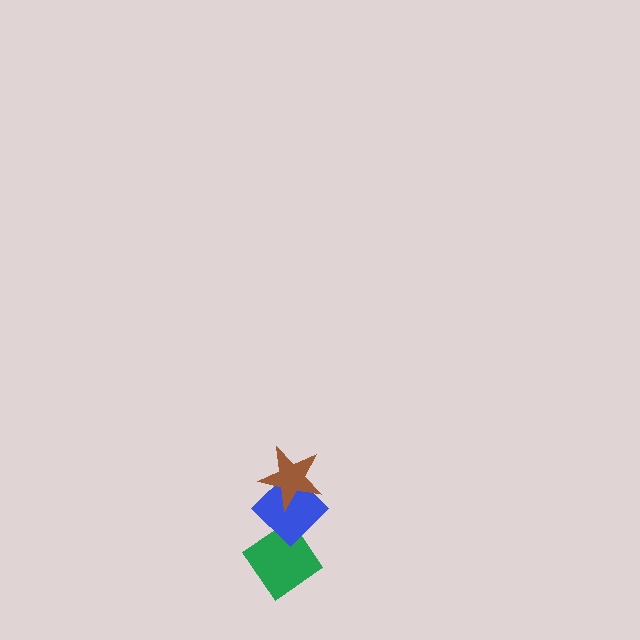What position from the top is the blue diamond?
The blue diamond is 2nd from the top.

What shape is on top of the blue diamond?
The brown star is on top of the blue diamond.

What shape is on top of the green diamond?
The blue diamond is on top of the green diamond.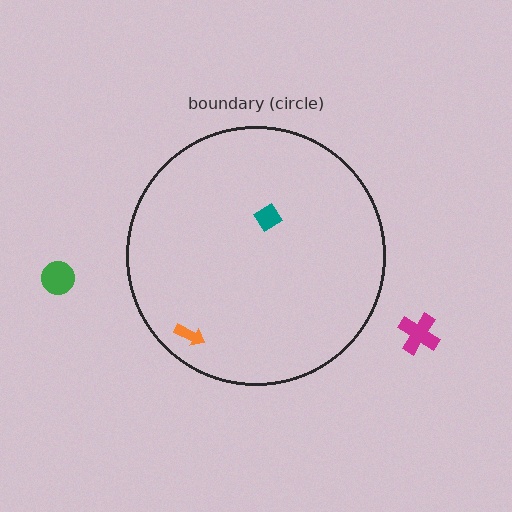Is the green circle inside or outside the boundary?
Outside.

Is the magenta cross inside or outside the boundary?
Outside.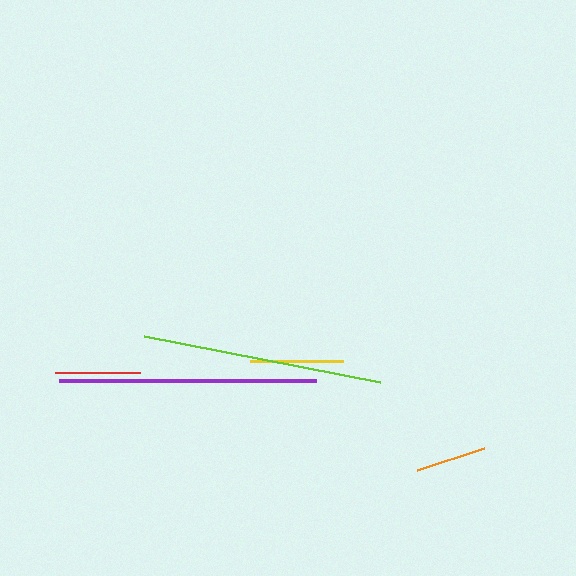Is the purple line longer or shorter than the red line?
The purple line is longer than the red line.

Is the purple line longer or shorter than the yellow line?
The purple line is longer than the yellow line.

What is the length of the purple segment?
The purple segment is approximately 258 pixels long.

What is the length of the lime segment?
The lime segment is approximately 241 pixels long.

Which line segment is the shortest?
The orange line is the shortest at approximately 71 pixels.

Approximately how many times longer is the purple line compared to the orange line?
The purple line is approximately 3.6 times the length of the orange line.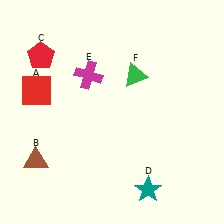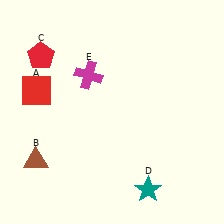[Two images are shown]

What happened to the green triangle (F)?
The green triangle (F) was removed in Image 2. It was in the top-right area of Image 1.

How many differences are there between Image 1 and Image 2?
There is 1 difference between the two images.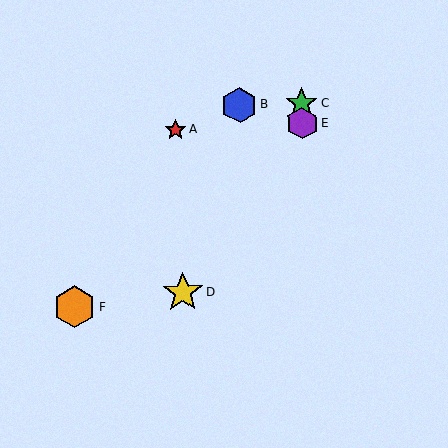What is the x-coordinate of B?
Object B is at x≈239.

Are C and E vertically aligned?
Yes, both are at x≈302.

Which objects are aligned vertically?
Objects C, E are aligned vertically.